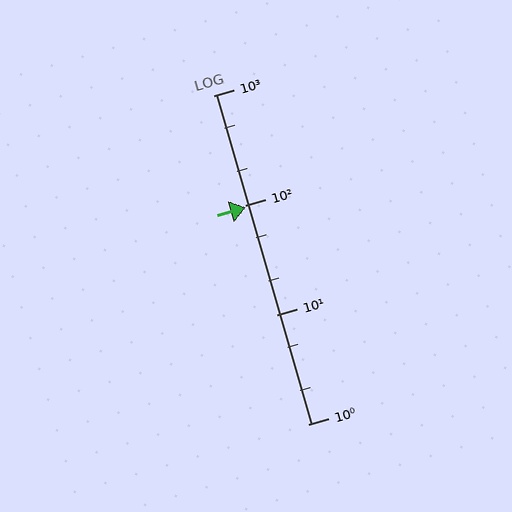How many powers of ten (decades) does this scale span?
The scale spans 3 decades, from 1 to 1000.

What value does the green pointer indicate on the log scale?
The pointer indicates approximately 96.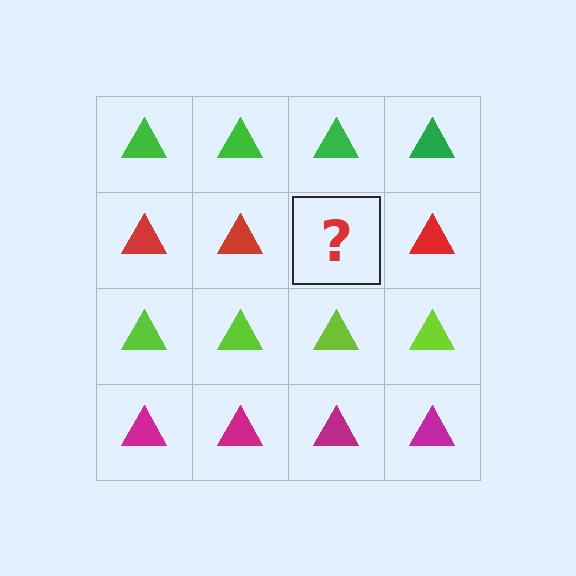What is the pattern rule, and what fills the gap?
The rule is that each row has a consistent color. The gap should be filled with a red triangle.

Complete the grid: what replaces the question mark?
The question mark should be replaced with a red triangle.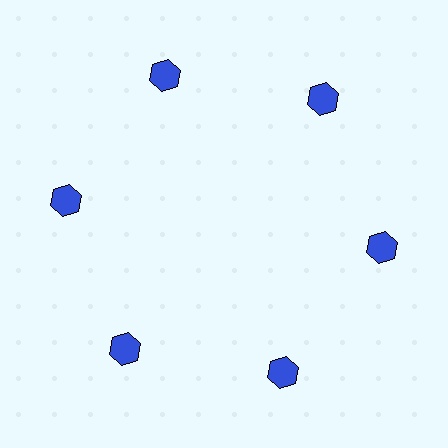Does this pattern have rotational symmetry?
Yes, this pattern has 6-fold rotational symmetry. It looks the same after rotating 60 degrees around the center.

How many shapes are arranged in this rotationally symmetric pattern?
There are 6 shapes, arranged in 6 groups of 1.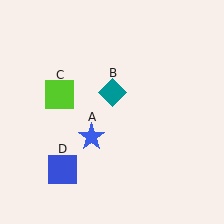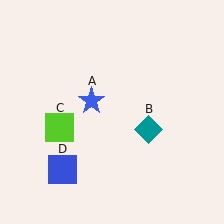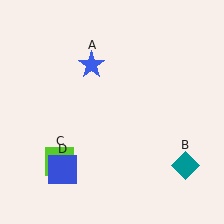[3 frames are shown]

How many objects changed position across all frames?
3 objects changed position: blue star (object A), teal diamond (object B), lime square (object C).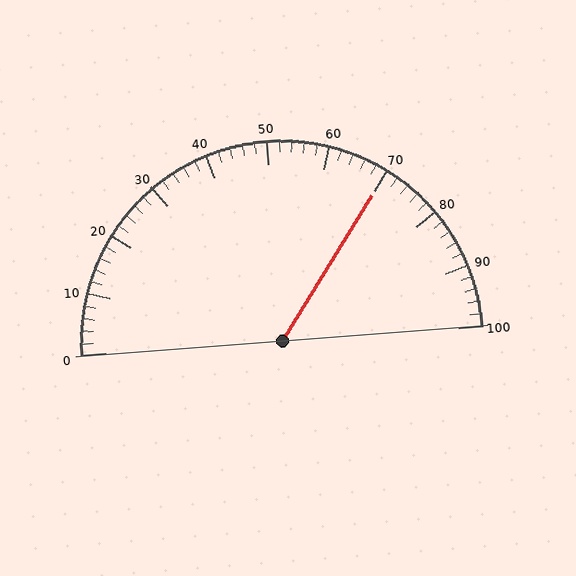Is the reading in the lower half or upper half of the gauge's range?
The reading is in the upper half of the range (0 to 100).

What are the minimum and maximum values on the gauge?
The gauge ranges from 0 to 100.